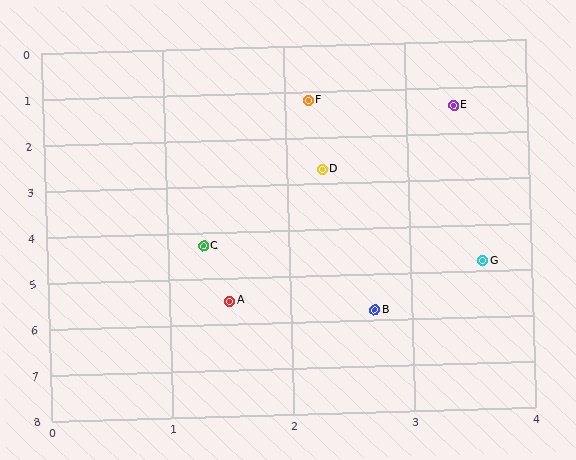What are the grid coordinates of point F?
Point F is at approximately (2.2, 1.2).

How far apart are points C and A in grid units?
Points C and A are about 1.2 grid units apart.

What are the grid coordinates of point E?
Point E is at approximately (3.4, 1.4).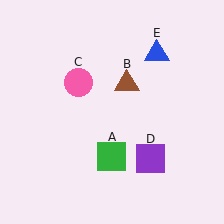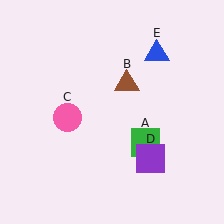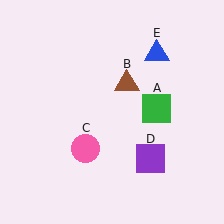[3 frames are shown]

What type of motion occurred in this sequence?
The green square (object A), pink circle (object C) rotated counterclockwise around the center of the scene.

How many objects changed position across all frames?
2 objects changed position: green square (object A), pink circle (object C).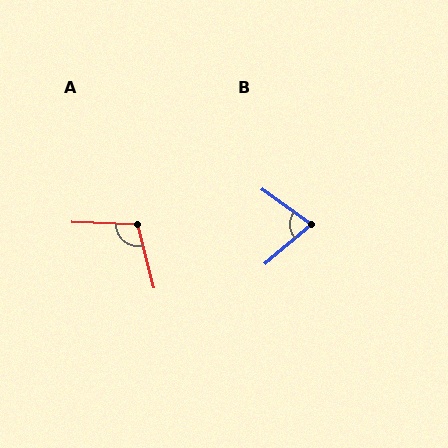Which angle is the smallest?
B, at approximately 76 degrees.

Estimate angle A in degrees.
Approximately 107 degrees.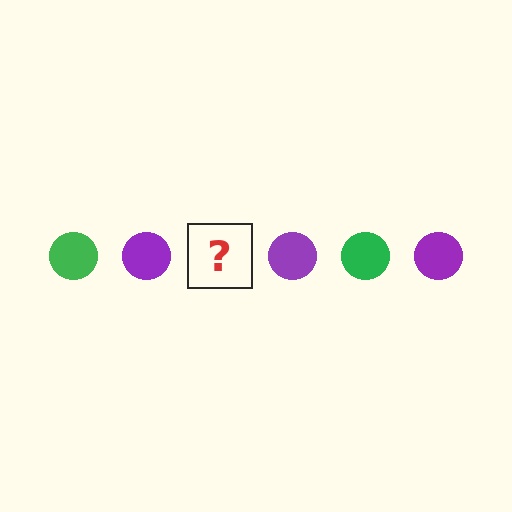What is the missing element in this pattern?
The missing element is a green circle.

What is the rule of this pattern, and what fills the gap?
The rule is that the pattern cycles through green, purple circles. The gap should be filled with a green circle.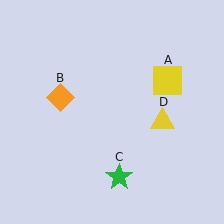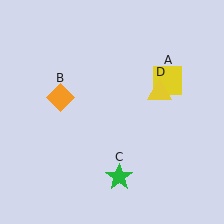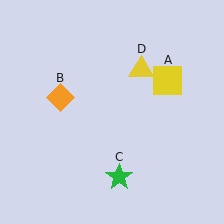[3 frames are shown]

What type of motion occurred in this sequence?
The yellow triangle (object D) rotated counterclockwise around the center of the scene.